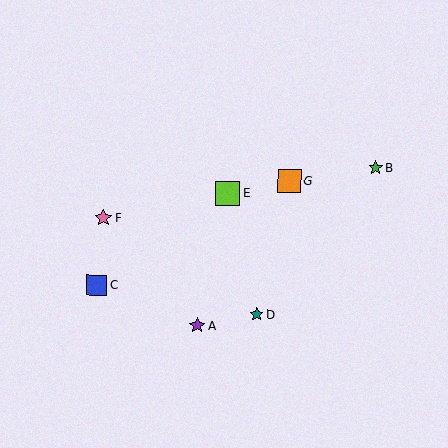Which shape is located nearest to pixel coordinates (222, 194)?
The lime square (labeled E) at (228, 193) is nearest to that location.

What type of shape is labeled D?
Shape D is a teal star.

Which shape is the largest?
The lime square (labeled E) is the largest.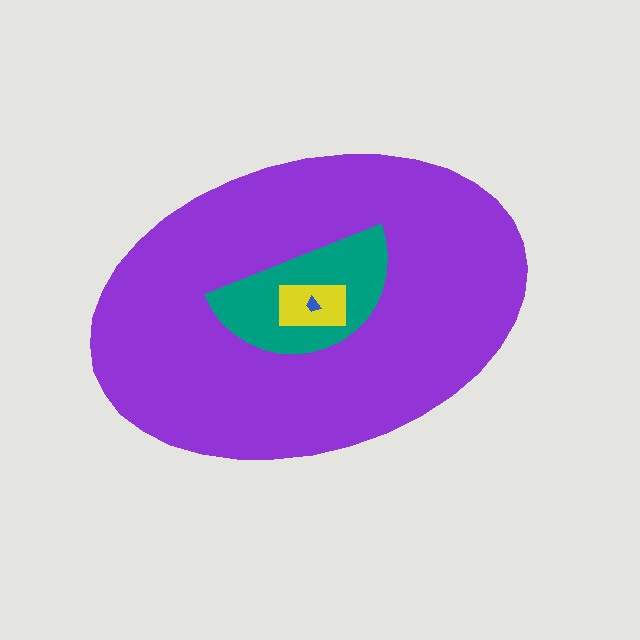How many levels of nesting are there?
4.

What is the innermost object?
The blue trapezoid.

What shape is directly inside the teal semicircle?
The yellow rectangle.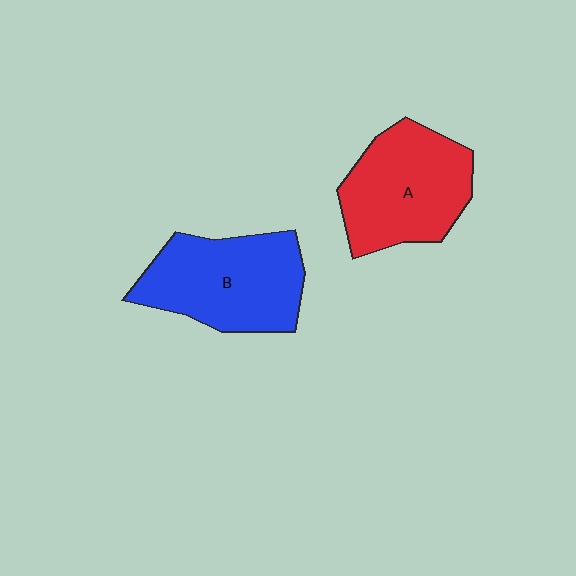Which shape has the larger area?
Shape B (blue).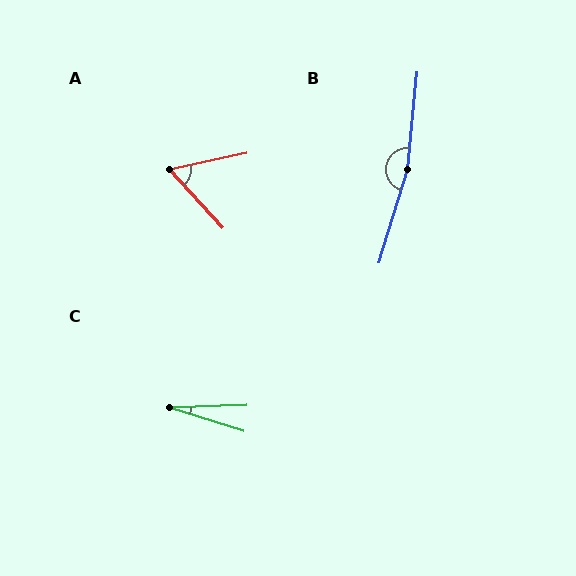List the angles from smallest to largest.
C (20°), A (59°), B (169°).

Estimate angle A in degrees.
Approximately 59 degrees.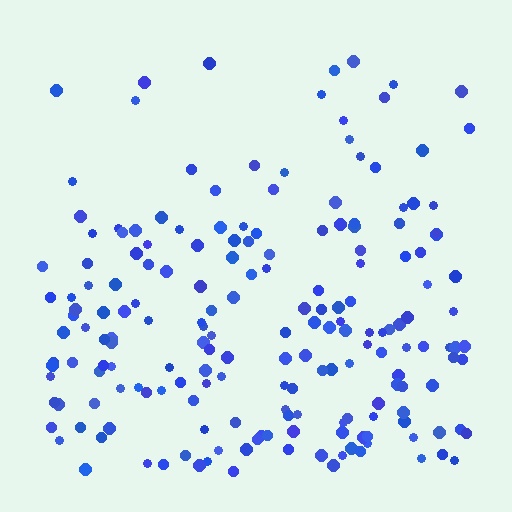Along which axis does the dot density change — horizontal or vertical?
Vertical.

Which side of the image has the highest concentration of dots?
The bottom.